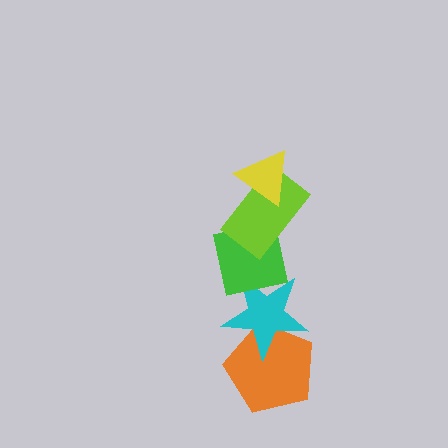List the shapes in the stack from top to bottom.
From top to bottom: the yellow triangle, the lime rectangle, the green square, the cyan star, the orange pentagon.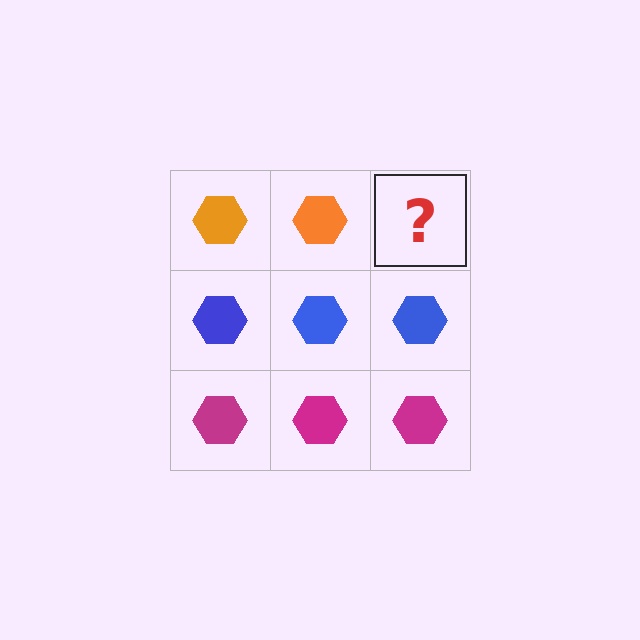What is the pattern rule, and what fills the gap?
The rule is that each row has a consistent color. The gap should be filled with an orange hexagon.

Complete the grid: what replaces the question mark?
The question mark should be replaced with an orange hexagon.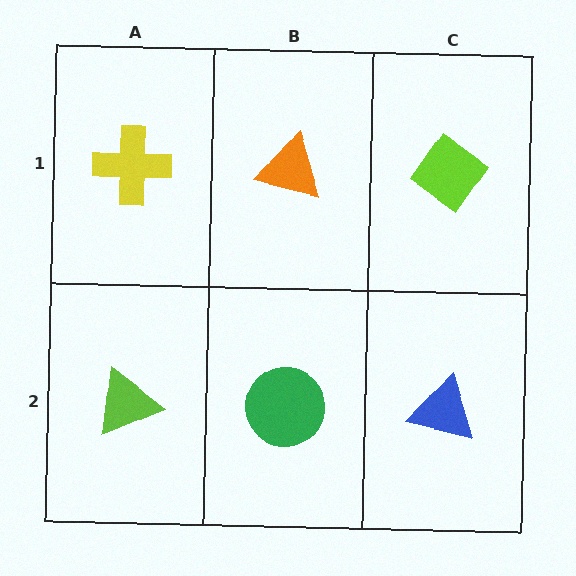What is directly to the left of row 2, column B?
A lime triangle.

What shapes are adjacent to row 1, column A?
A lime triangle (row 2, column A), an orange triangle (row 1, column B).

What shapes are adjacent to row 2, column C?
A lime diamond (row 1, column C), a green circle (row 2, column B).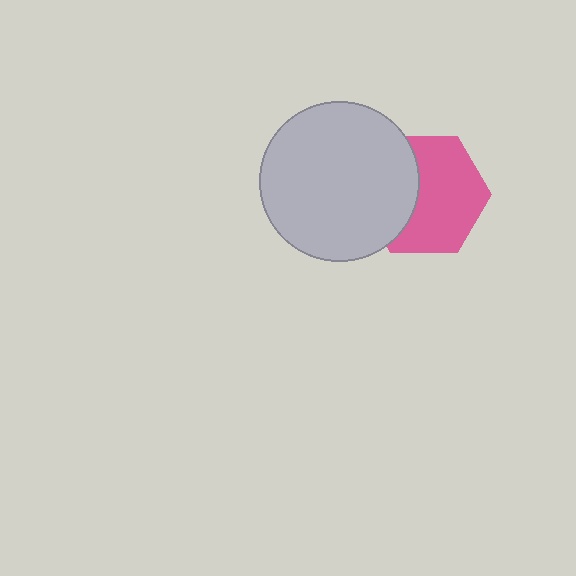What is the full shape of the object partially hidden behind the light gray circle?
The partially hidden object is a pink hexagon.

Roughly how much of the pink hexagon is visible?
About half of it is visible (roughly 63%).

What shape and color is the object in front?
The object in front is a light gray circle.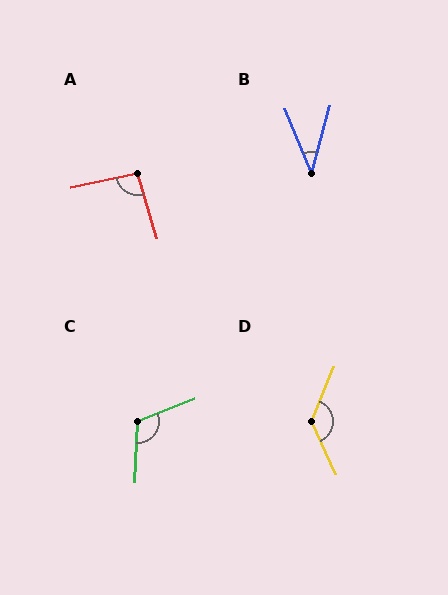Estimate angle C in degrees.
Approximately 115 degrees.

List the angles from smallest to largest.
B (37°), A (95°), C (115°), D (133°).